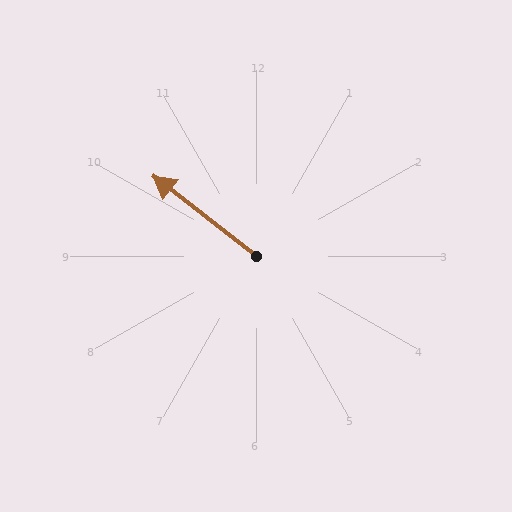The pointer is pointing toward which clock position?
Roughly 10 o'clock.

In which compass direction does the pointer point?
Northwest.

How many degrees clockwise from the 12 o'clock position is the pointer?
Approximately 308 degrees.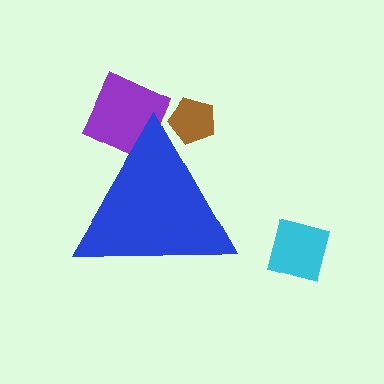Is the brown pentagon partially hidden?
Yes, the brown pentagon is partially hidden behind the blue triangle.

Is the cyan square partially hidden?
No, the cyan square is fully visible.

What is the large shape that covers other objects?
A blue triangle.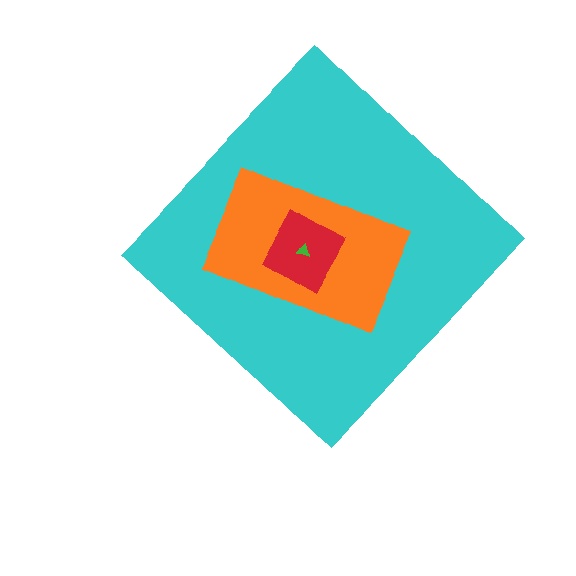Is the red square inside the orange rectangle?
Yes.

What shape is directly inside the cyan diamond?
The orange rectangle.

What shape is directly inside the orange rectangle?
The red square.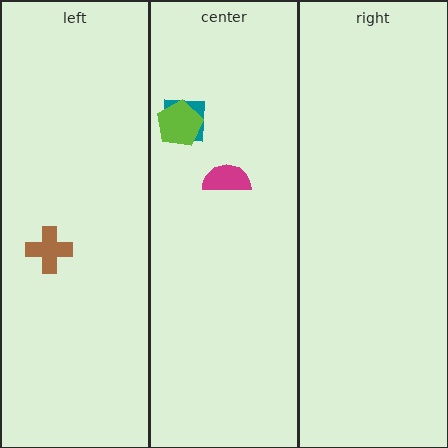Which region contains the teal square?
The center region.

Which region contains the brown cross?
The left region.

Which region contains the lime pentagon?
The center region.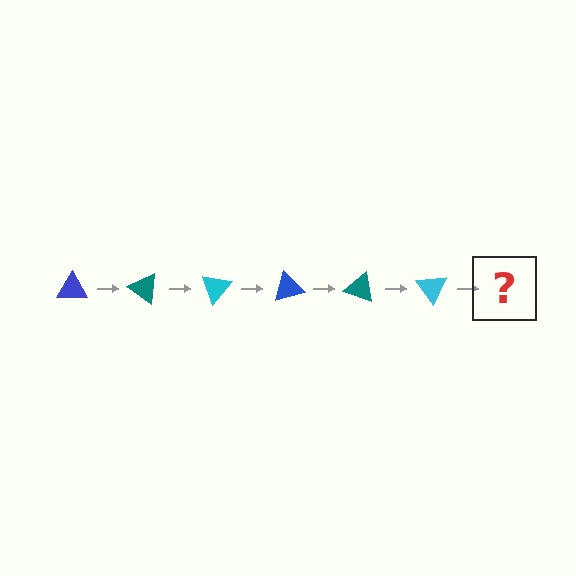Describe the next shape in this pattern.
It should be a blue triangle, rotated 210 degrees from the start.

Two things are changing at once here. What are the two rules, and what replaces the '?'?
The two rules are that it rotates 35 degrees each step and the color cycles through blue, teal, and cyan. The '?' should be a blue triangle, rotated 210 degrees from the start.